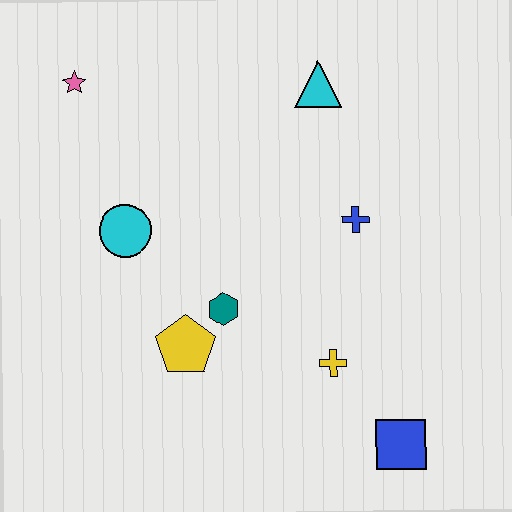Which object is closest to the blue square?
The yellow cross is closest to the blue square.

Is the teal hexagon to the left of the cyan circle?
No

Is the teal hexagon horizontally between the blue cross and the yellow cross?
No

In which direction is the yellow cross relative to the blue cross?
The yellow cross is below the blue cross.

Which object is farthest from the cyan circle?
The blue square is farthest from the cyan circle.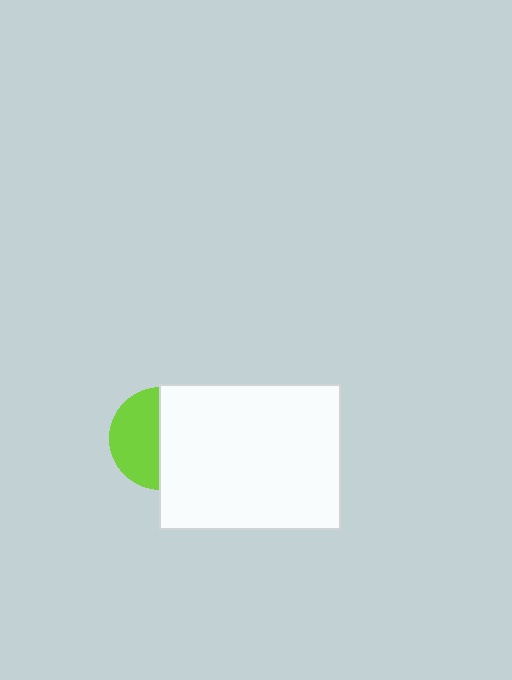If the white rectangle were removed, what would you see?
You would see the complete lime circle.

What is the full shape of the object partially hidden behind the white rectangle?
The partially hidden object is a lime circle.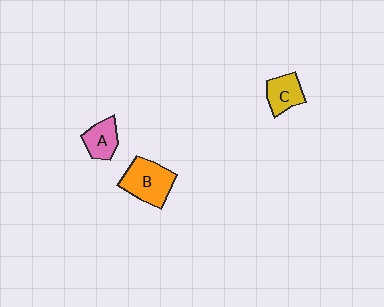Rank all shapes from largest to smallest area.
From largest to smallest: B (orange), C (yellow), A (pink).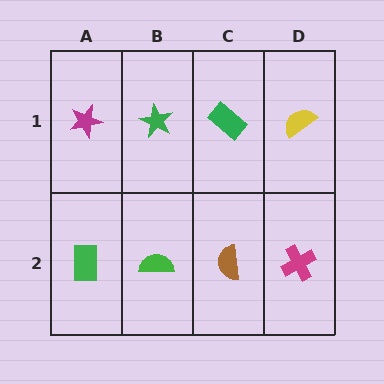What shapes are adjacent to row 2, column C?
A green rectangle (row 1, column C), a green semicircle (row 2, column B), a magenta cross (row 2, column D).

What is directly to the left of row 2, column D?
A brown semicircle.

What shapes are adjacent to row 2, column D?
A yellow semicircle (row 1, column D), a brown semicircle (row 2, column C).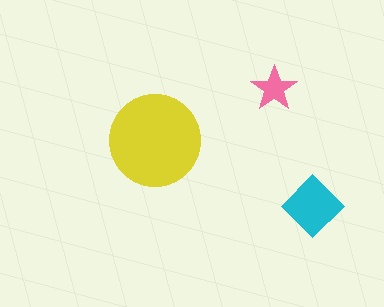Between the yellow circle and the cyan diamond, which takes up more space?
The yellow circle.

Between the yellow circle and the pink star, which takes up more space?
The yellow circle.